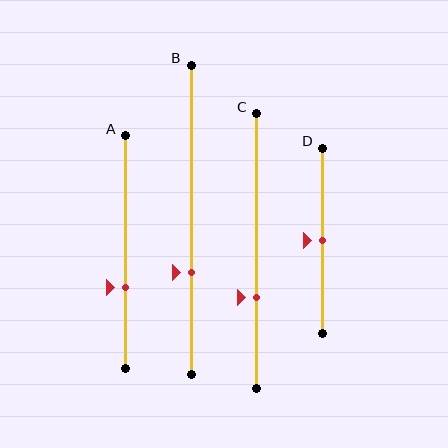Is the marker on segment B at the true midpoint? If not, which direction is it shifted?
No, the marker on segment B is shifted downward by about 17% of the segment length.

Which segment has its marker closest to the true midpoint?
Segment D has its marker closest to the true midpoint.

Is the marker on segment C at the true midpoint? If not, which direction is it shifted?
No, the marker on segment C is shifted downward by about 17% of the segment length.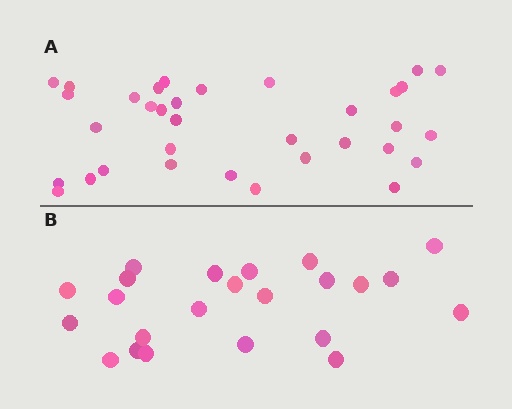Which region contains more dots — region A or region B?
Region A (the top region) has more dots.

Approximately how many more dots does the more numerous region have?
Region A has roughly 12 or so more dots than region B.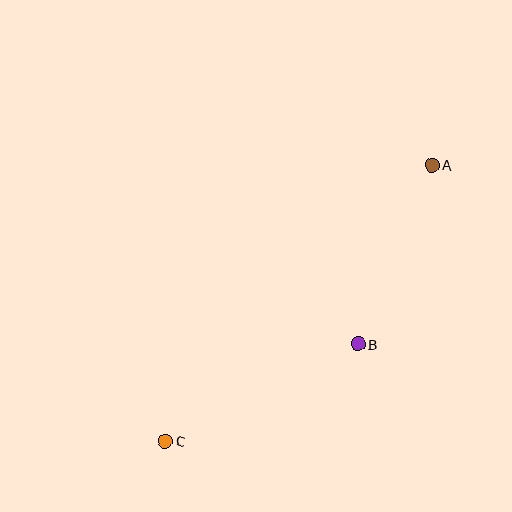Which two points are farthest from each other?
Points A and C are farthest from each other.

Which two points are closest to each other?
Points A and B are closest to each other.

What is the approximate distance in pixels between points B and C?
The distance between B and C is approximately 216 pixels.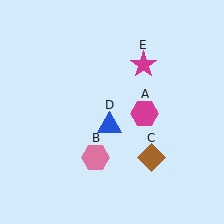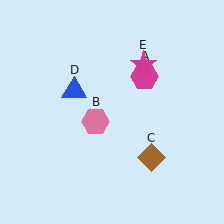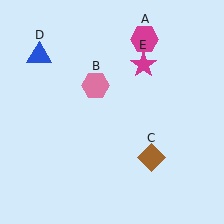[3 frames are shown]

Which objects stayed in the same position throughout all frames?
Brown diamond (object C) and magenta star (object E) remained stationary.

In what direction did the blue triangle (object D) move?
The blue triangle (object D) moved up and to the left.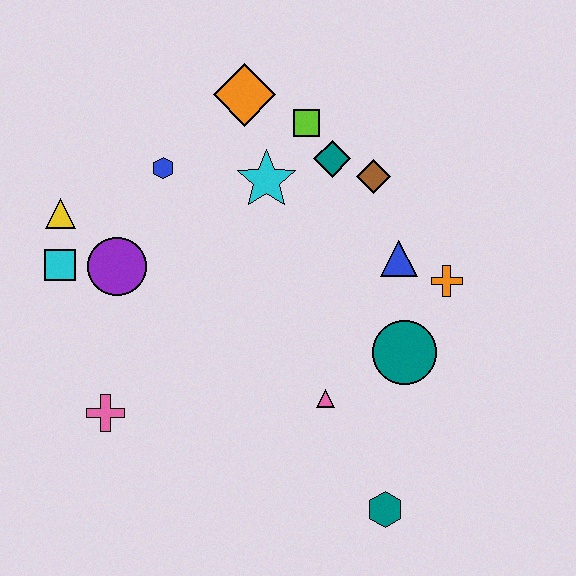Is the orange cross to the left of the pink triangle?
No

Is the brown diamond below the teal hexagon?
No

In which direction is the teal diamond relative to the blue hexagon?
The teal diamond is to the right of the blue hexagon.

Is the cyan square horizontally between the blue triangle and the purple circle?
No